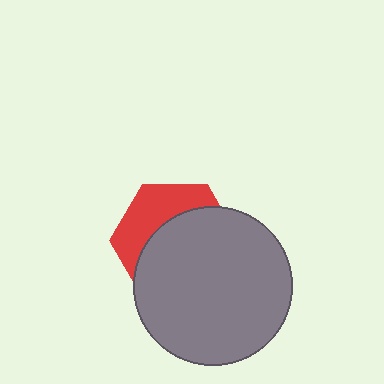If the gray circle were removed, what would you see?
You would see the complete red hexagon.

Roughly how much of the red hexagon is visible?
A small part of it is visible (roughly 37%).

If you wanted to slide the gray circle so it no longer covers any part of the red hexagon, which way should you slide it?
Slide it toward the lower-right — that is the most direct way to separate the two shapes.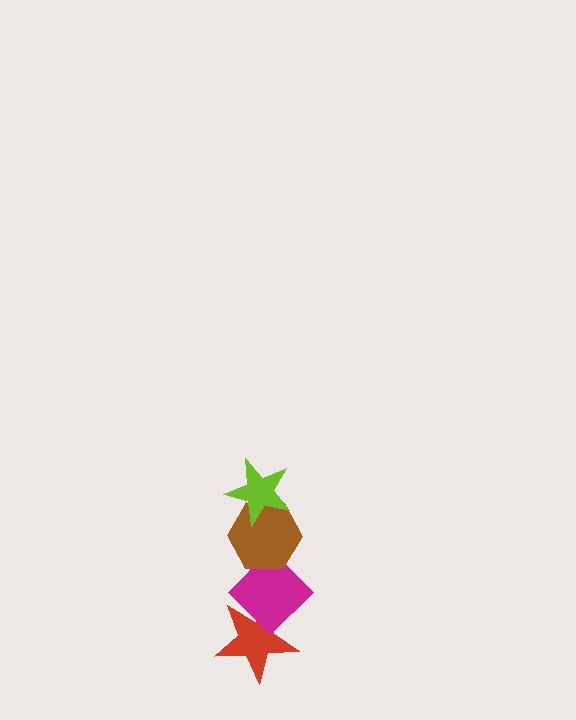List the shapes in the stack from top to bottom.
From top to bottom: the lime star, the brown hexagon, the magenta diamond, the red star.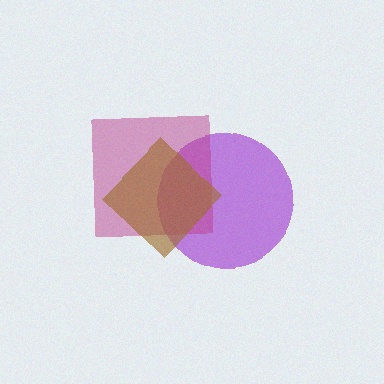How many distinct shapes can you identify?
There are 3 distinct shapes: a purple circle, a magenta square, a brown diamond.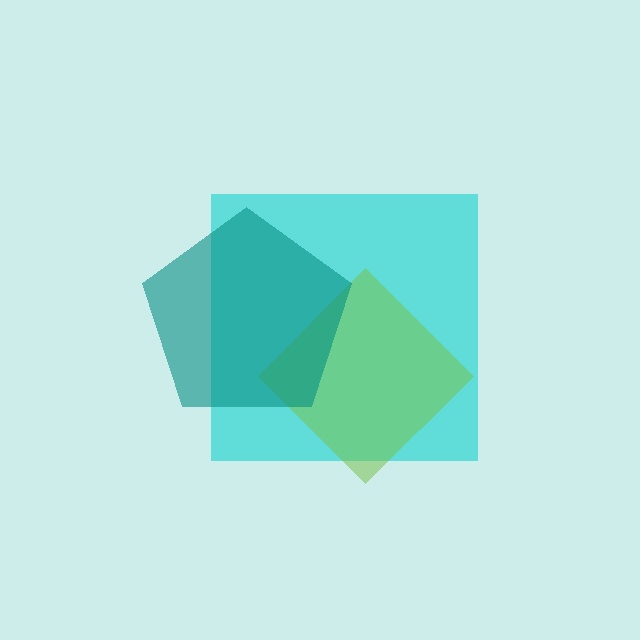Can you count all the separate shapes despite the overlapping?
Yes, there are 3 separate shapes.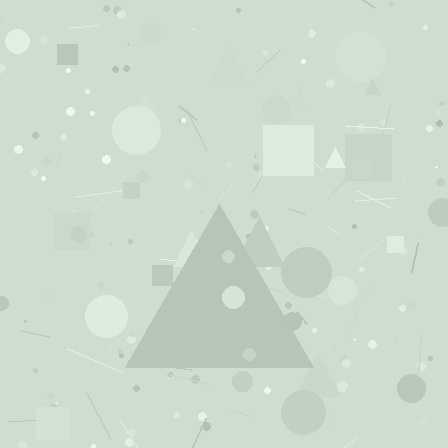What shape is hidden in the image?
A triangle is hidden in the image.